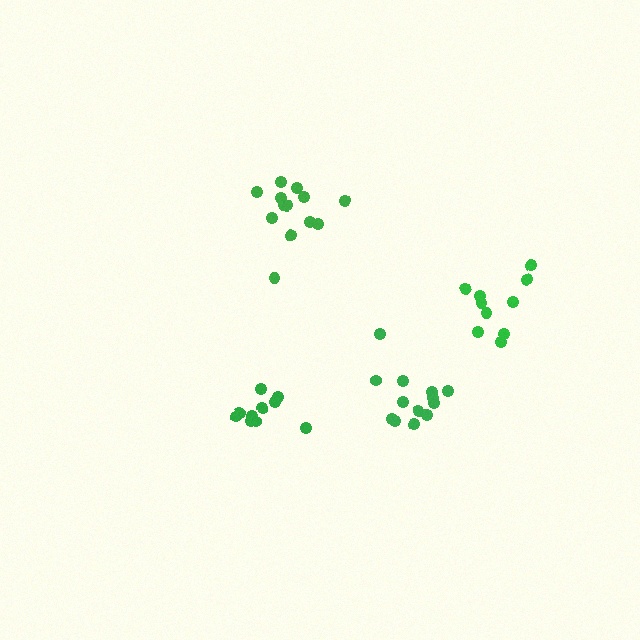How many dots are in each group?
Group 1: 10 dots, Group 2: 10 dots, Group 3: 13 dots, Group 4: 13 dots (46 total).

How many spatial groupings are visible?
There are 4 spatial groupings.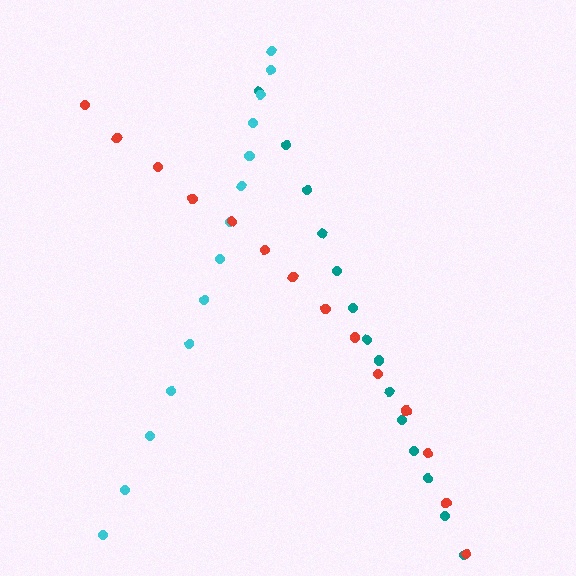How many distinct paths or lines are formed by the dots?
There are 3 distinct paths.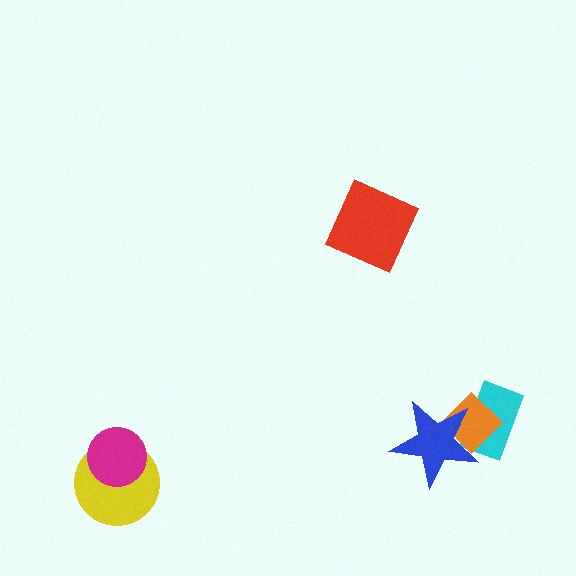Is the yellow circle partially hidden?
Yes, it is partially covered by another shape.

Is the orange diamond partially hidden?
Yes, it is partially covered by another shape.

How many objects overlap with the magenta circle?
1 object overlaps with the magenta circle.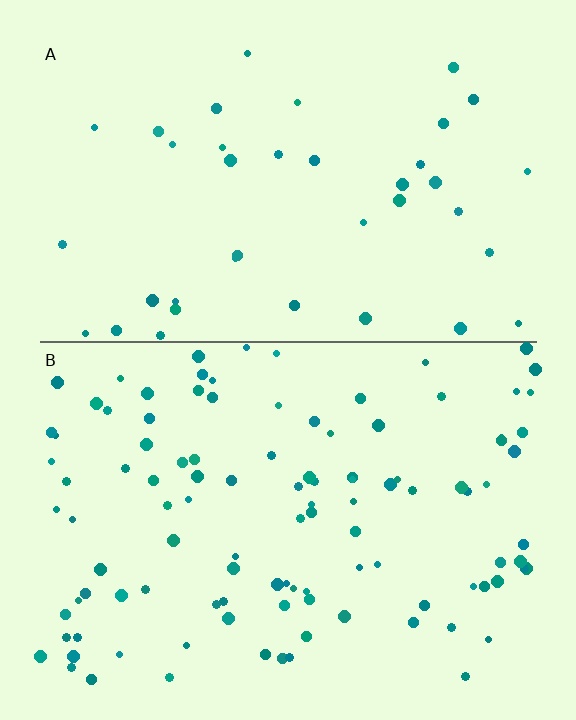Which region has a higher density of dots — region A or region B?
B (the bottom).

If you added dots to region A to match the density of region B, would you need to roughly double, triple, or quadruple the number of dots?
Approximately triple.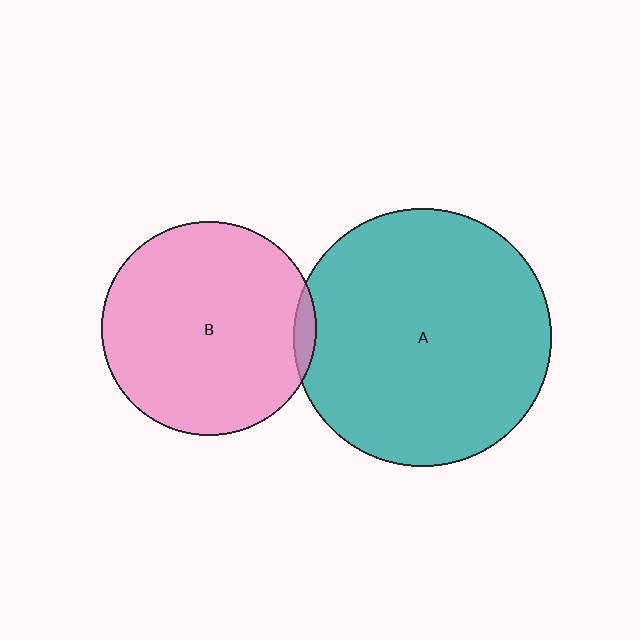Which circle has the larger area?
Circle A (teal).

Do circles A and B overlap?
Yes.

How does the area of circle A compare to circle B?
Approximately 1.4 times.